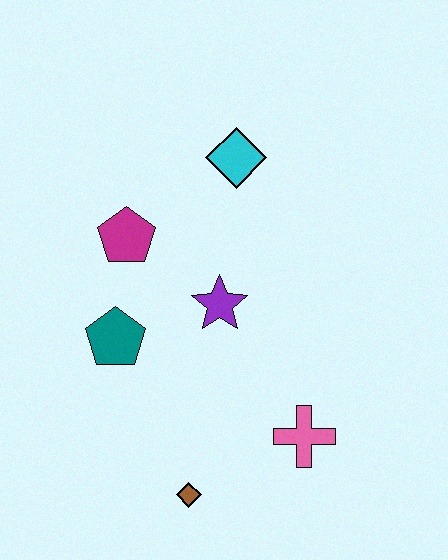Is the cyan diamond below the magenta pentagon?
No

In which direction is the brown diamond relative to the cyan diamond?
The brown diamond is below the cyan diamond.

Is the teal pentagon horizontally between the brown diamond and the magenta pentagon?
No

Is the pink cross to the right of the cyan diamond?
Yes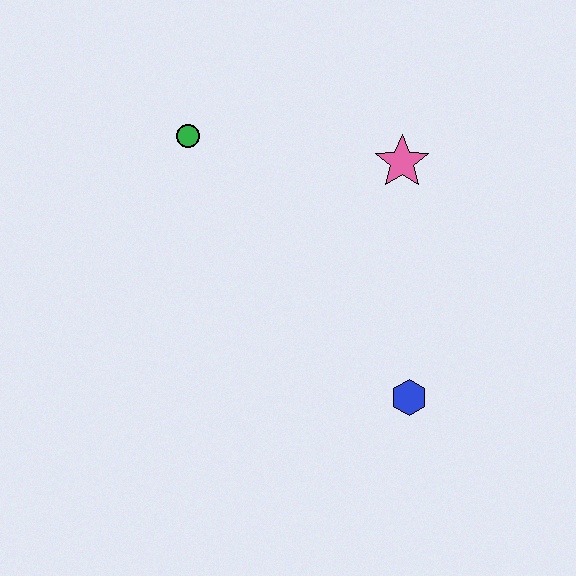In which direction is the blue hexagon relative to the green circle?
The blue hexagon is below the green circle.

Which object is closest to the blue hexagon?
The pink star is closest to the blue hexagon.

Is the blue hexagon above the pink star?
No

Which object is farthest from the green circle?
The blue hexagon is farthest from the green circle.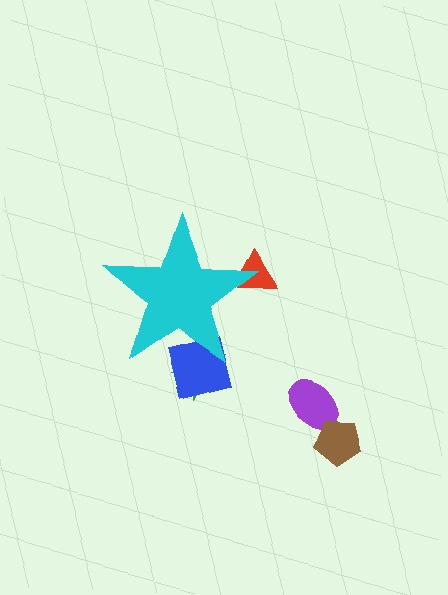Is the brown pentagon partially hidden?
No, the brown pentagon is fully visible.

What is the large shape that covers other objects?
A cyan star.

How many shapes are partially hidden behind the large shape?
3 shapes are partially hidden.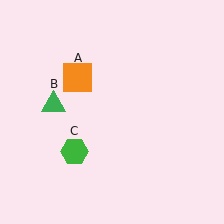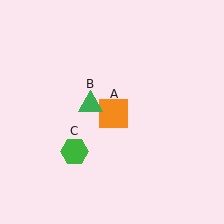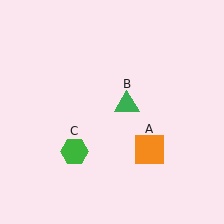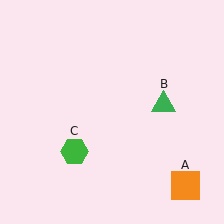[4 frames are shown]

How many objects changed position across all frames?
2 objects changed position: orange square (object A), green triangle (object B).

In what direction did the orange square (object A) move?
The orange square (object A) moved down and to the right.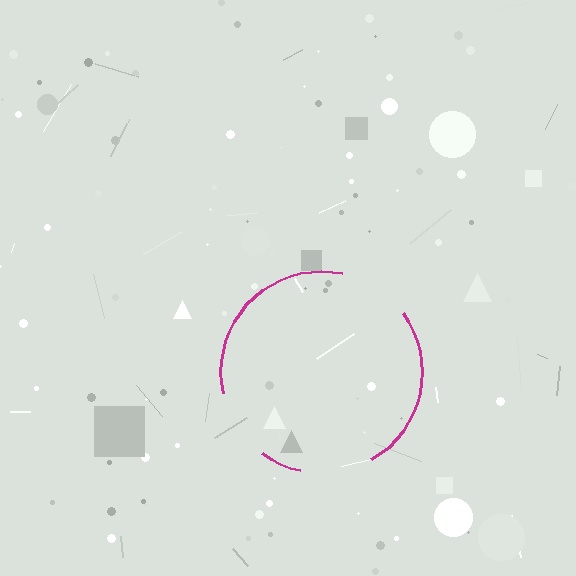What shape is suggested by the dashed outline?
The dashed outline suggests a circle.